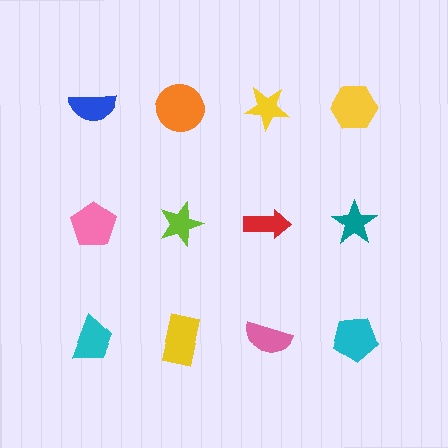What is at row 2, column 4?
A teal star.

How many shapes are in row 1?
4 shapes.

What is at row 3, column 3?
A pink semicircle.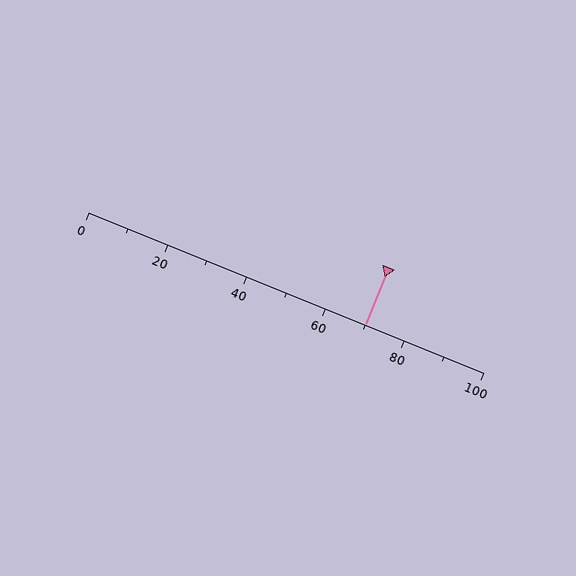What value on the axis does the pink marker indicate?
The marker indicates approximately 70.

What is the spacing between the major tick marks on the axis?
The major ticks are spaced 20 apart.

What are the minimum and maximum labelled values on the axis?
The axis runs from 0 to 100.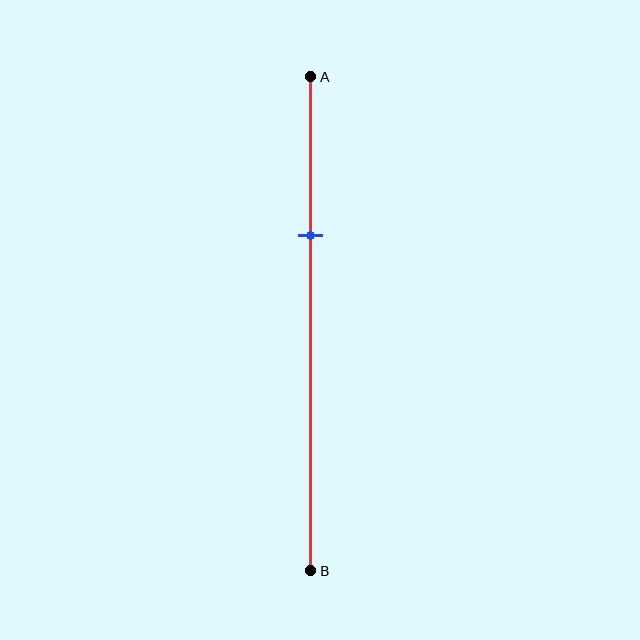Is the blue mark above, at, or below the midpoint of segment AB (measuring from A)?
The blue mark is above the midpoint of segment AB.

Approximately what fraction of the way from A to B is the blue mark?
The blue mark is approximately 30% of the way from A to B.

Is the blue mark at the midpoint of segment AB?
No, the mark is at about 30% from A, not at the 50% midpoint.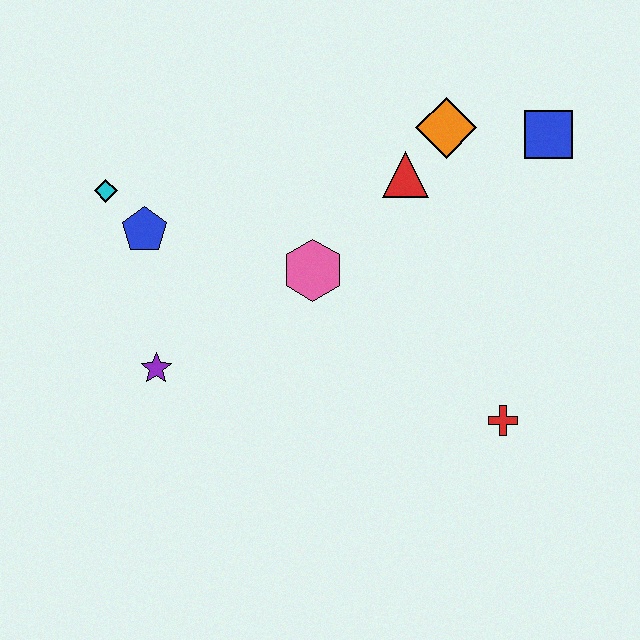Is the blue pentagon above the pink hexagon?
Yes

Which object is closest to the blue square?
The orange diamond is closest to the blue square.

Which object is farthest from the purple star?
The blue square is farthest from the purple star.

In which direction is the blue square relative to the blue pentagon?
The blue square is to the right of the blue pentagon.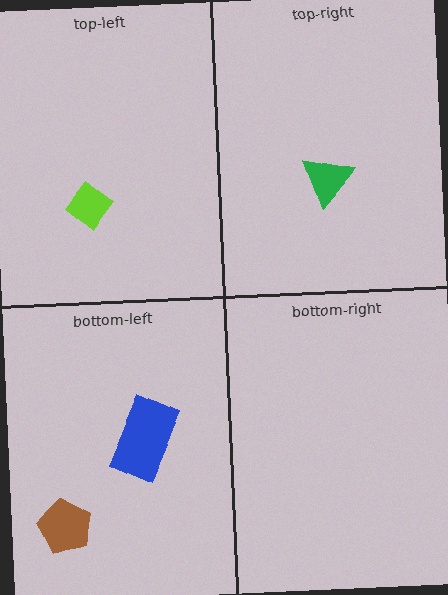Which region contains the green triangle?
The top-right region.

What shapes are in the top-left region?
The lime diamond.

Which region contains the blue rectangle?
The bottom-left region.